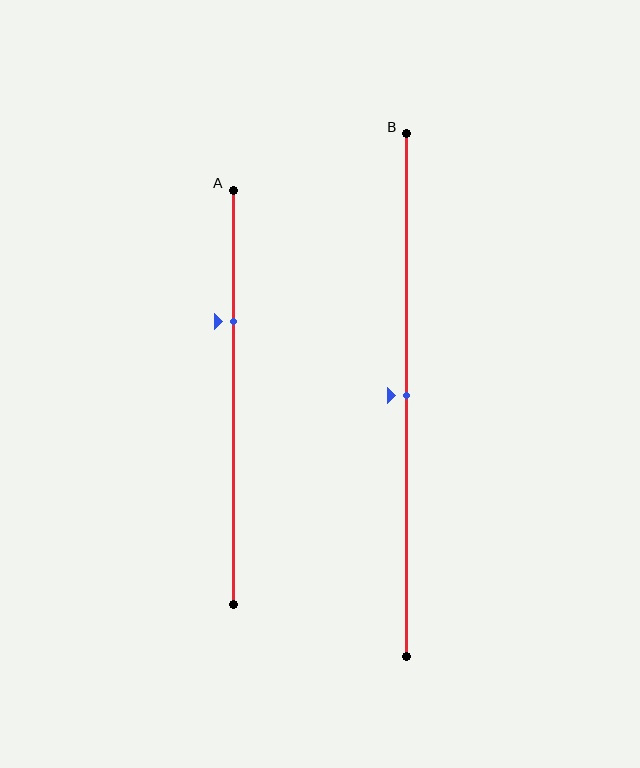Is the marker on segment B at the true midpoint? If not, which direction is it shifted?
Yes, the marker on segment B is at the true midpoint.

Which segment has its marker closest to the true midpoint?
Segment B has its marker closest to the true midpoint.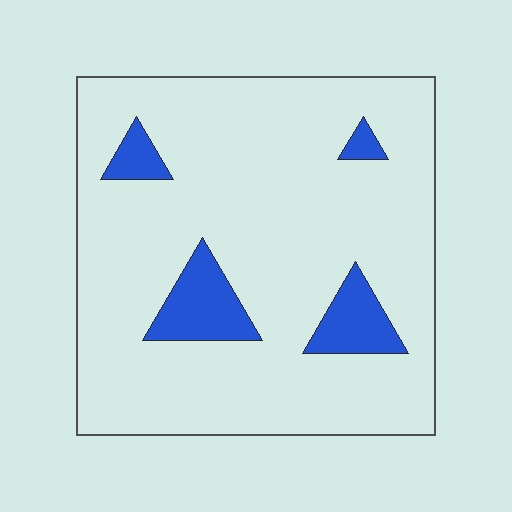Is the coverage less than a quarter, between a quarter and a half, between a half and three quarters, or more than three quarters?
Less than a quarter.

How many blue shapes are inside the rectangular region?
4.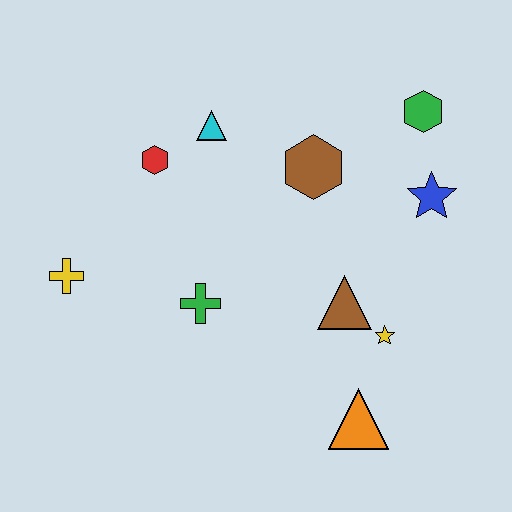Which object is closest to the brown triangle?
The yellow star is closest to the brown triangle.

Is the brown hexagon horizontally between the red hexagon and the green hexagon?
Yes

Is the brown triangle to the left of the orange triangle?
Yes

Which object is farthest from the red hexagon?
The orange triangle is farthest from the red hexagon.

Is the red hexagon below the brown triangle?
No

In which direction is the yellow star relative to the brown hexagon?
The yellow star is below the brown hexagon.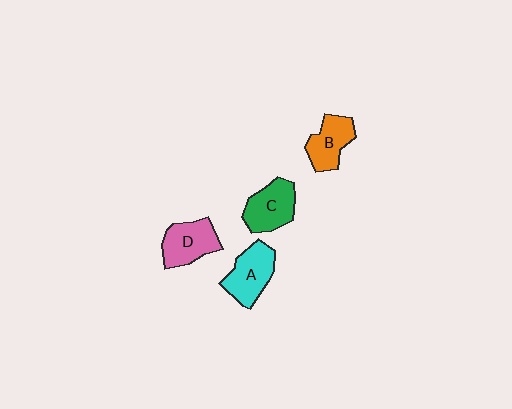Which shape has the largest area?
Shape A (cyan).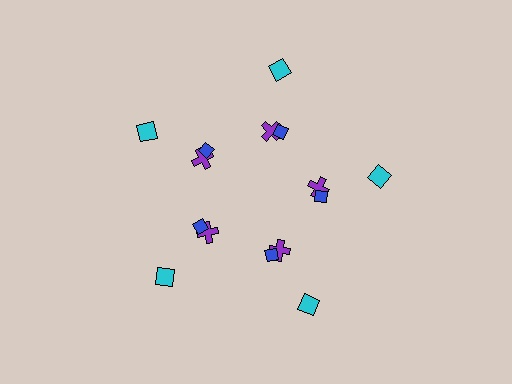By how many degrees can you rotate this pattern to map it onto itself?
The pattern maps onto itself every 72 degrees of rotation.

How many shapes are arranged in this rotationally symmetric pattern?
There are 15 shapes, arranged in 5 groups of 3.